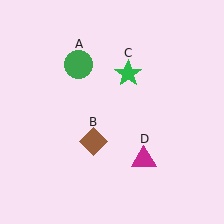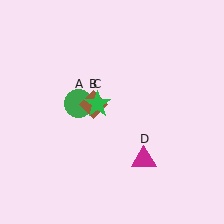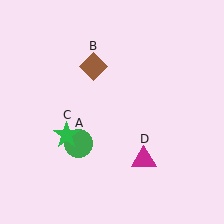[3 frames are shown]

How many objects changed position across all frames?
3 objects changed position: green circle (object A), brown diamond (object B), green star (object C).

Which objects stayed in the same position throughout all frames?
Magenta triangle (object D) remained stationary.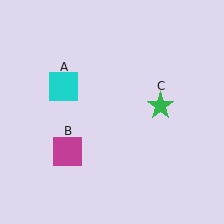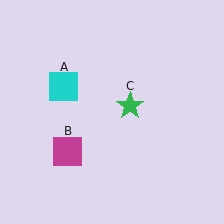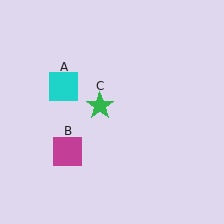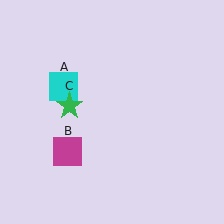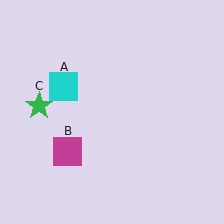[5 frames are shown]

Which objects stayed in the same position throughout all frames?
Cyan square (object A) and magenta square (object B) remained stationary.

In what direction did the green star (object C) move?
The green star (object C) moved left.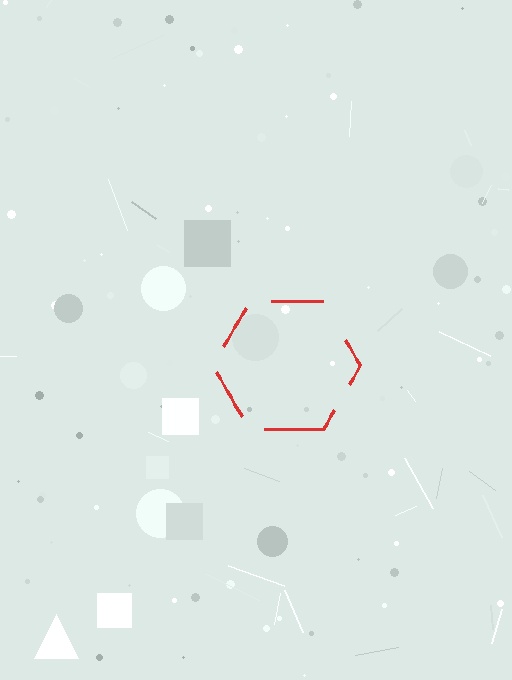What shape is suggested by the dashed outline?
The dashed outline suggests a hexagon.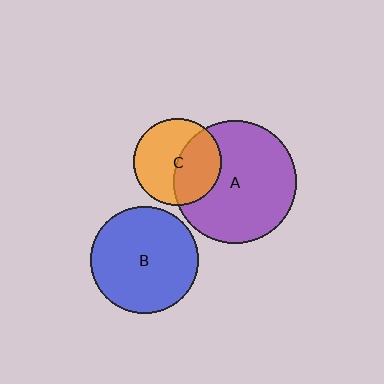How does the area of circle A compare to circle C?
Approximately 2.0 times.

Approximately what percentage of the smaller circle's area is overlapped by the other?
Approximately 45%.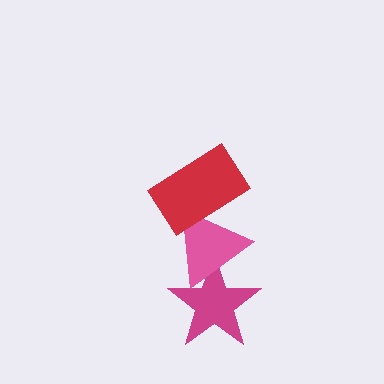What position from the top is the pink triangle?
The pink triangle is 2nd from the top.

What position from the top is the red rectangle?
The red rectangle is 1st from the top.